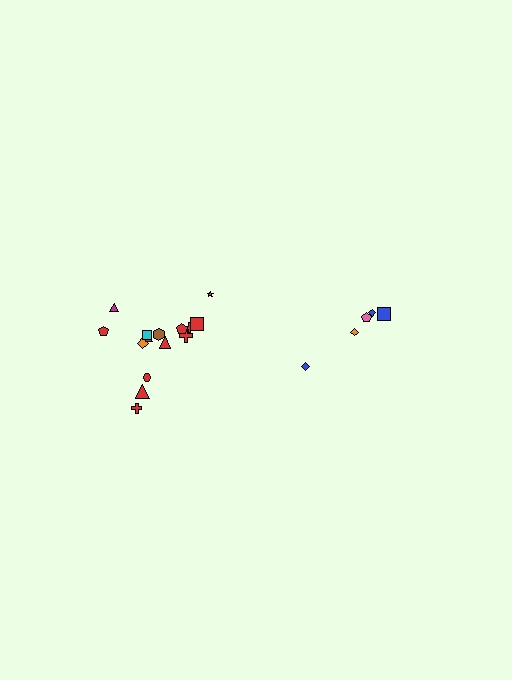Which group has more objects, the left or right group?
The left group.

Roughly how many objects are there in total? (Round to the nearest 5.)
Roughly 20 objects in total.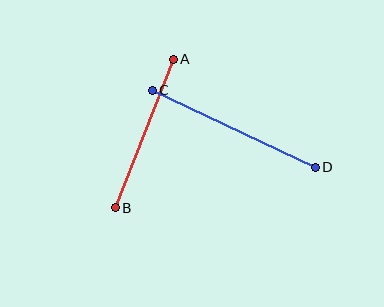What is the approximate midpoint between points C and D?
The midpoint is at approximately (234, 129) pixels.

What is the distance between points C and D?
The distance is approximately 180 pixels.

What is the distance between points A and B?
The distance is approximately 159 pixels.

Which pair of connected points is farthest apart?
Points C and D are farthest apart.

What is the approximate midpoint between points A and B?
The midpoint is at approximately (144, 133) pixels.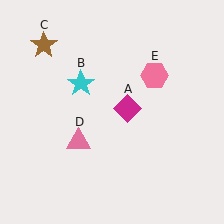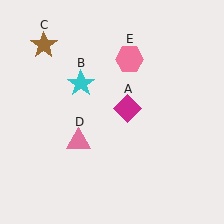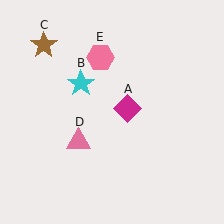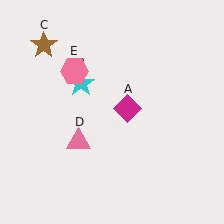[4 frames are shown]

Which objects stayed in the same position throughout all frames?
Magenta diamond (object A) and cyan star (object B) and brown star (object C) and pink triangle (object D) remained stationary.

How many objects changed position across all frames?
1 object changed position: pink hexagon (object E).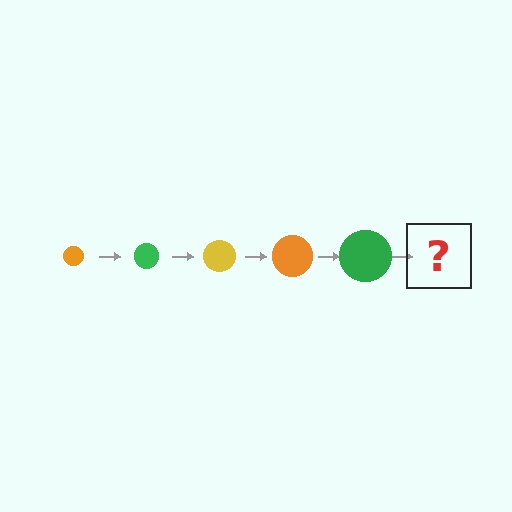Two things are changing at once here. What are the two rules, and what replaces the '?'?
The two rules are that the circle grows larger each step and the color cycles through orange, green, and yellow. The '?' should be a yellow circle, larger than the previous one.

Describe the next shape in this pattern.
It should be a yellow circle, larger than the previous one.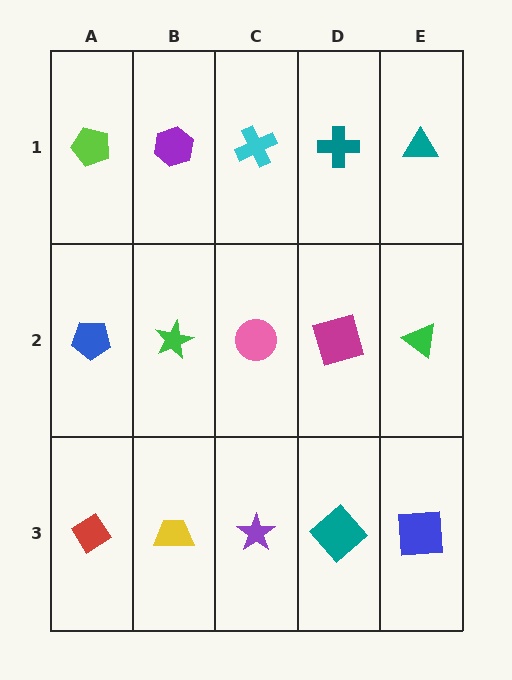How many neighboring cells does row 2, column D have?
4.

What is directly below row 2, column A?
A red diamond.